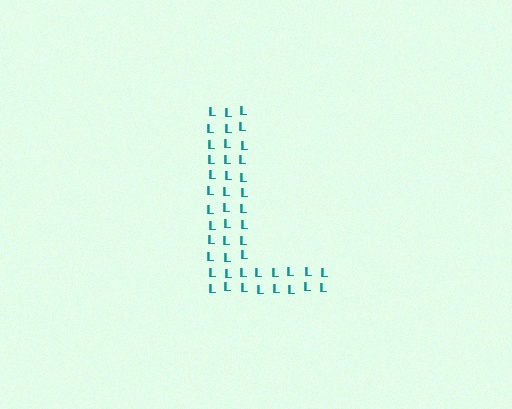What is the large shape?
The large shape is the letter L.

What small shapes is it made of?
It is made of small letter L's.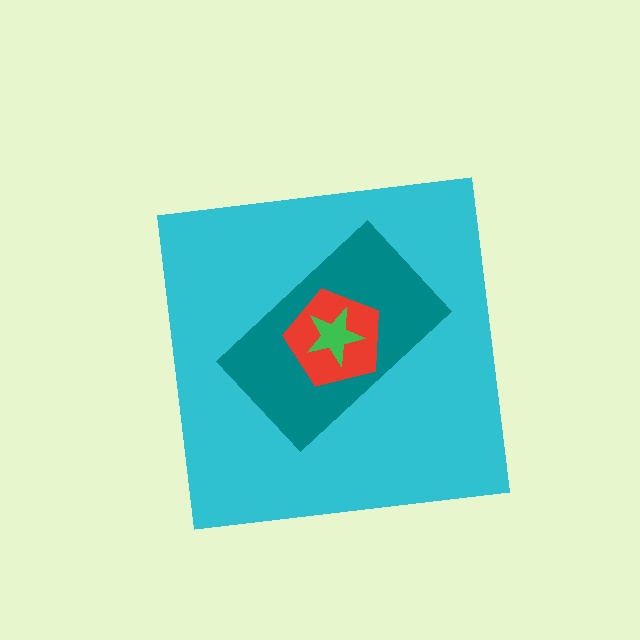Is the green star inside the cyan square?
Yes.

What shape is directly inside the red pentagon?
The green star.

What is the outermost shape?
The cyan square.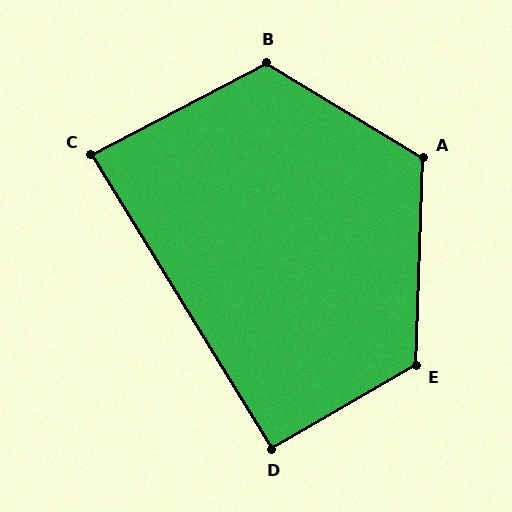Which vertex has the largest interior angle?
E, at approximately 122 degrees.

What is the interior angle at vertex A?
Approximately 119 degrees (obtuse).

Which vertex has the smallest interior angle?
C, at approximately 86 degrees.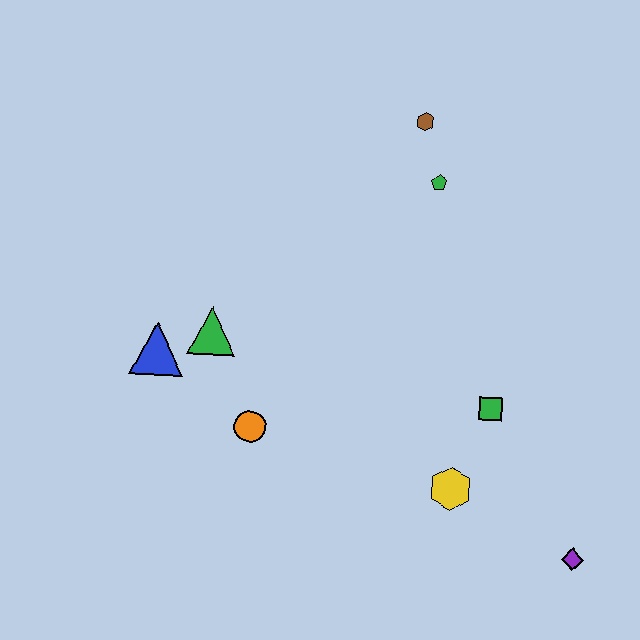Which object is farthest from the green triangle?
The purple diamond is farthest from the green triangle.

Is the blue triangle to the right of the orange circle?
No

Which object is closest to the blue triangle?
The green triangle is closest to the blue triangle.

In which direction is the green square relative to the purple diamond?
The green square is above the purple diamond.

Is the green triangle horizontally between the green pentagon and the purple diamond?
No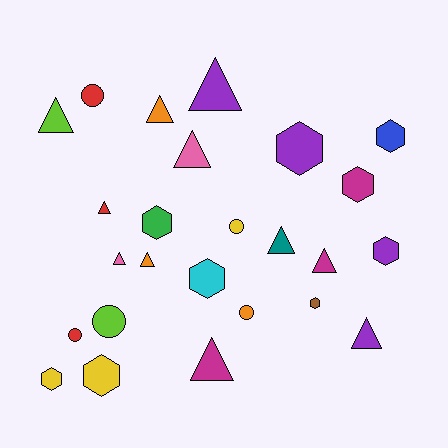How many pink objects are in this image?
There are 2 pink objects.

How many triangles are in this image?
There are 11 triangles.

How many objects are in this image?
There are 25 objects.